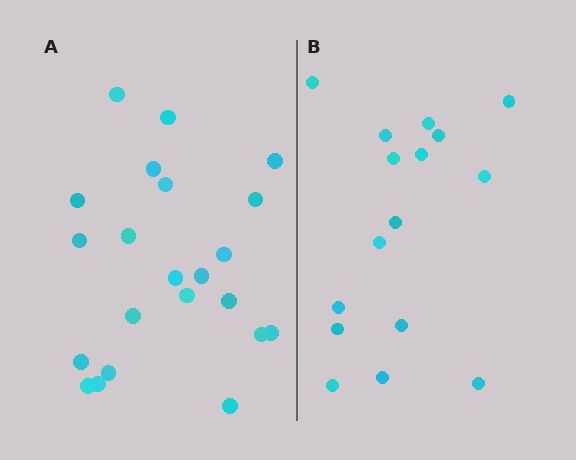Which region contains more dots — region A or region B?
Region A (the left region) has more dots.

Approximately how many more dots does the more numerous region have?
Region A has about 6 more dots than region B.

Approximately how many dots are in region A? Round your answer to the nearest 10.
About 20 dots. (The exact count is 22, which rounds to 20.)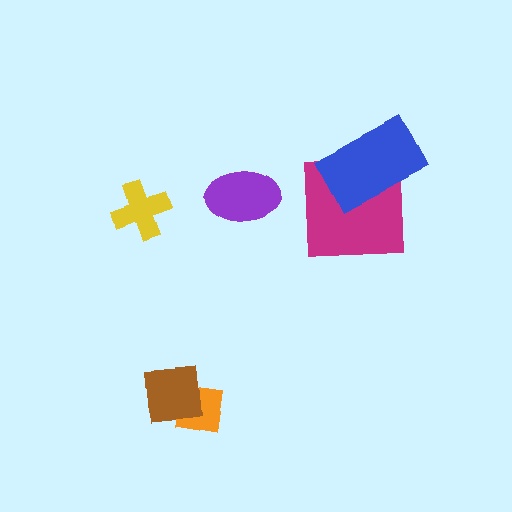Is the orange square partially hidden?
Yes, it is partially covered by another shape.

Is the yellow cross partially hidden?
No, no other shape covers it.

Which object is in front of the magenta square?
The blue rectangle is in front of the magenta square.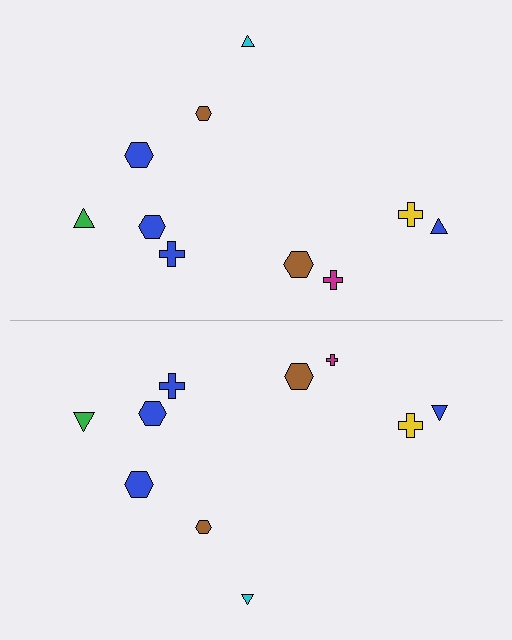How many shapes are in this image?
There are 20 shapes in this image.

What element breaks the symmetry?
The magenta cross on the bottom side has a different size than its mirror counterpart.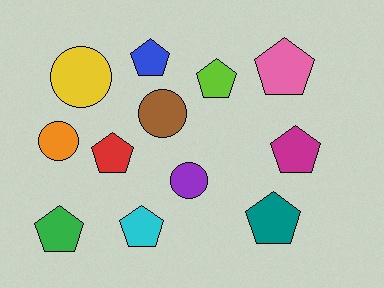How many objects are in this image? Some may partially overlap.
There are 12 objects.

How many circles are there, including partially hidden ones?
There are 4 circles.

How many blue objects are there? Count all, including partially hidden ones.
There is 1 blue object.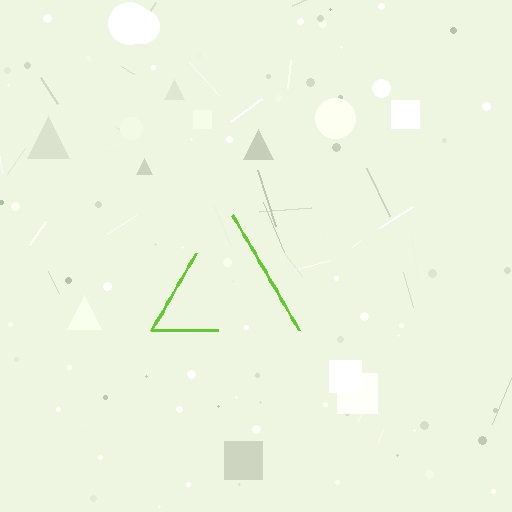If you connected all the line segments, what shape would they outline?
They would outline a triangle.